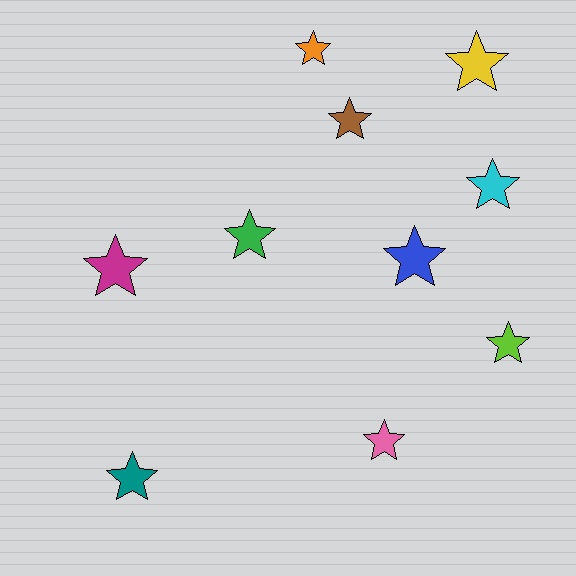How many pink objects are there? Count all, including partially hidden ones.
There is 1 pink object.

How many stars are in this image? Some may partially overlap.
There are 10 stars.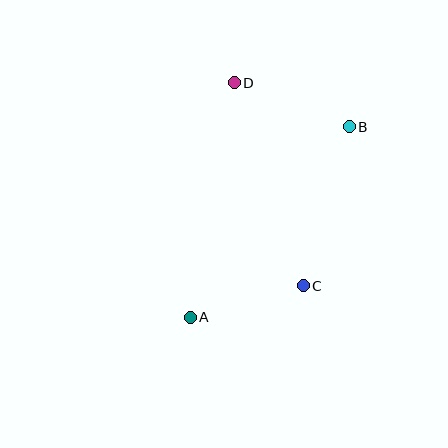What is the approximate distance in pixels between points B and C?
The distance between B and C is approximately 165 pixels.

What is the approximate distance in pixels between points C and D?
The distance between C and D is approximately 214 pixels.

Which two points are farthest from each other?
Points A and B are farthest from each other.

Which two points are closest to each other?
Points A and C are closest to each other.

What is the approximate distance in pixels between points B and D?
The distance between B and D is approximately 123 pixels.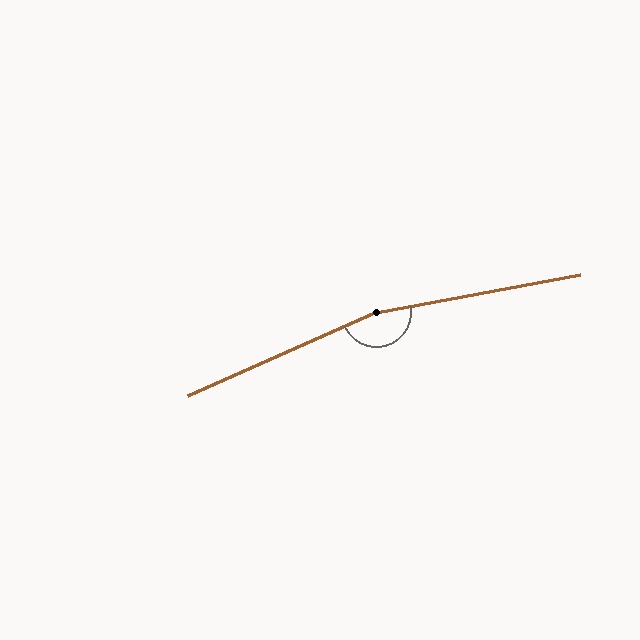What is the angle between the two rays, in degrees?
Approximately 166 degrees.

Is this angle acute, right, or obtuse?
It is obtuse.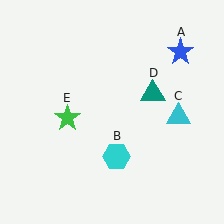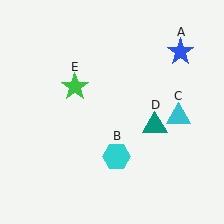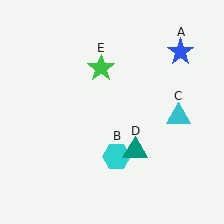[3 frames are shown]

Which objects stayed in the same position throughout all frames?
Blue star (object A) and cyan hexagon (object B) and cyan triangle (object C) remained stationary.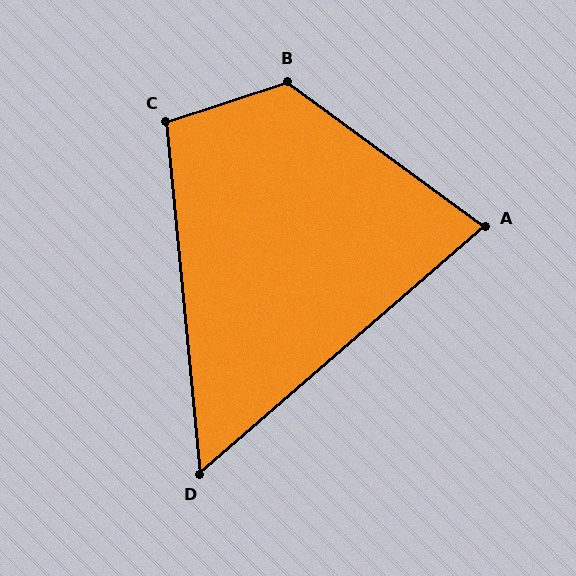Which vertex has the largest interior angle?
B, at approximately 126 degrees.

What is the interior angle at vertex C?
Approximately 103 degrees (obtuse).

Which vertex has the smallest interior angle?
D, at approximately 54 degrees.